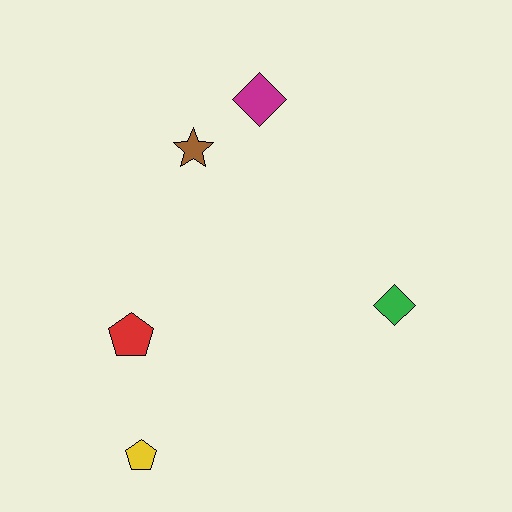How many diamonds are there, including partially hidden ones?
There are 2 diamonds.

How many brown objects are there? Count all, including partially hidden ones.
There is 1 brown object.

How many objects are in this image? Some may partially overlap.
There are 5 objects.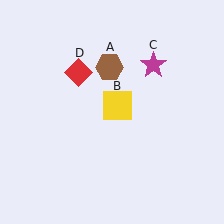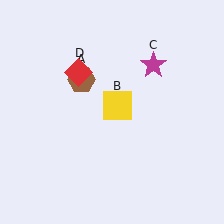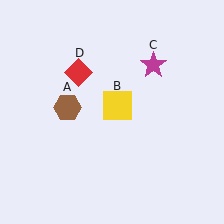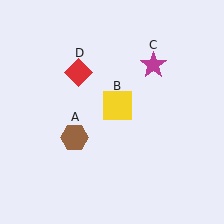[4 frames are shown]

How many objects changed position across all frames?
1 object changed position: brown hexagon (object A).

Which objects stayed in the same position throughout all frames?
Yellow square (object B) and magenta star (object C) and red diamond (object D) remained stationary.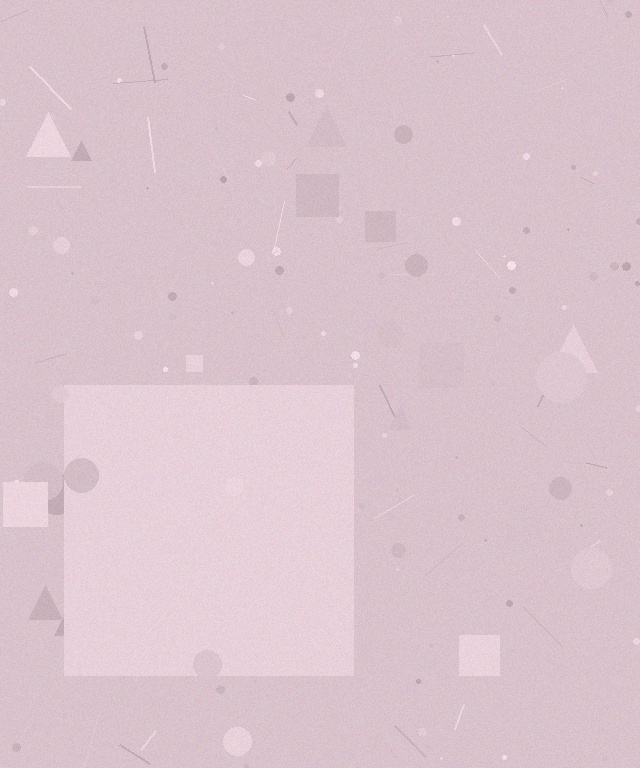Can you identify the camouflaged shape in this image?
The camouflaged shape is a square.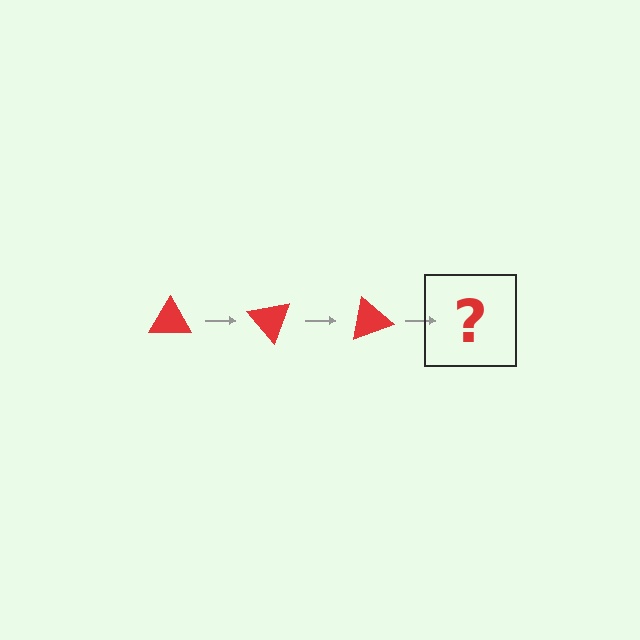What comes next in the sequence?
The next element should be a red triangle rotated 150 degrees.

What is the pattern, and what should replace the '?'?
The pattern is that the triangle rotates 50 degrees each step. The '?' should be a red triangle rotated 150 degrees.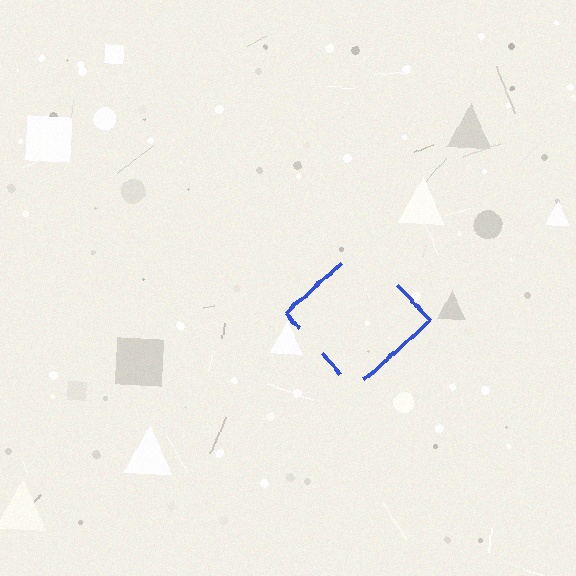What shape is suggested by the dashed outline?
The dashed outline suggests a diamond.